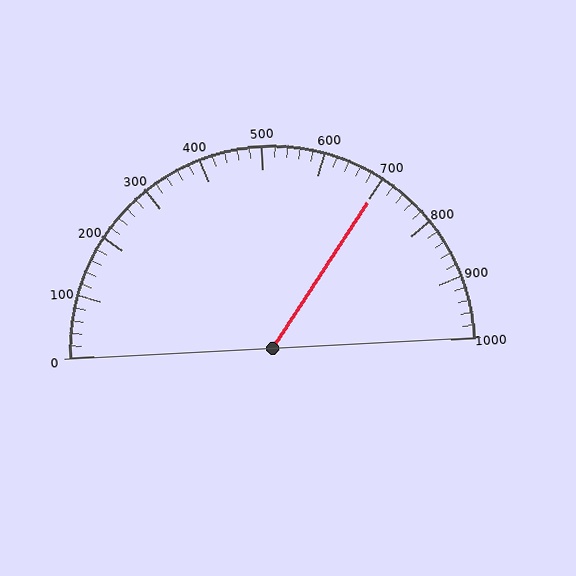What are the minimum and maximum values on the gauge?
The gauge ranges from 0 to 1000.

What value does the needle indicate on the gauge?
The needle indicates approximately 700.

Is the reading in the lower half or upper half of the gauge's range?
The reading is in the upper half of the range (0 to 1000).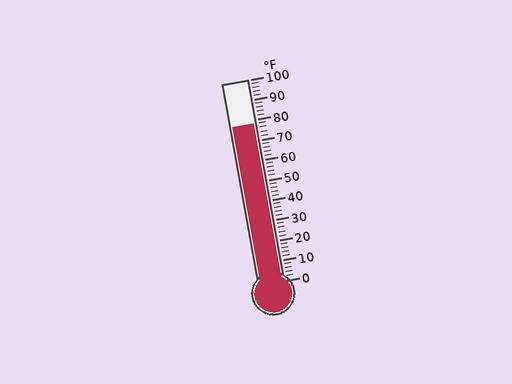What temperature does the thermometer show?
The thermometer shows approximately 78°F.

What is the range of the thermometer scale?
The thermometer scale ranges from 0°F to 100°F.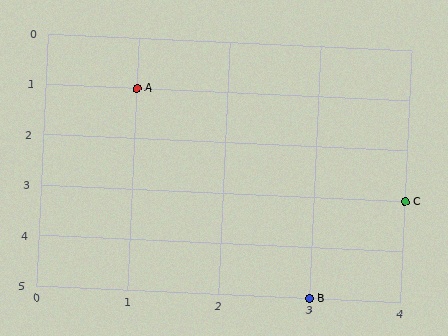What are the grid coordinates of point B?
Point B is at grid coordinates (3, 5).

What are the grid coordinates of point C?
Point C is at grid coordinates (4, 3).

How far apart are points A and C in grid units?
Points A and C are 3 columns and 2 rows apart (about 3.6 grid units diagonally).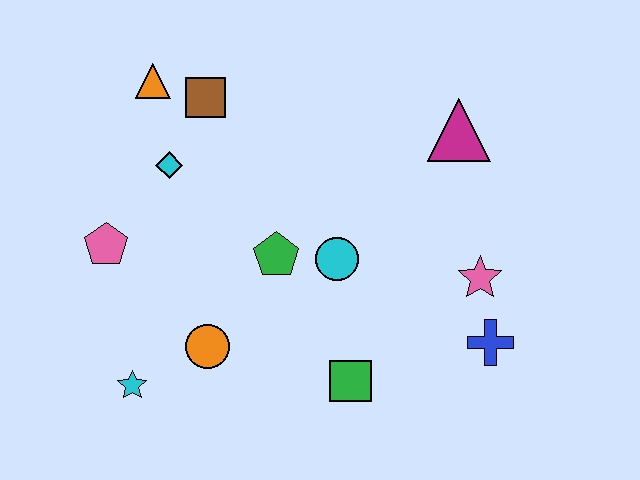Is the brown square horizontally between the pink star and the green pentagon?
No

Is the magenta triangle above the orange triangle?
No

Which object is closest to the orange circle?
The cyan star is closest to the orange circle.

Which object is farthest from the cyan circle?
The orange triangle is farthest from the cyan circle.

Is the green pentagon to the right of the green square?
No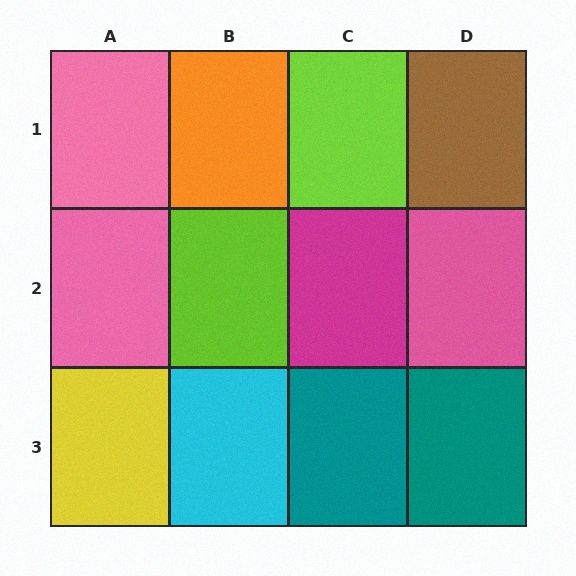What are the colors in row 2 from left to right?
Pink, lime, magenta, pink.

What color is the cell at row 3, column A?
Yellow.